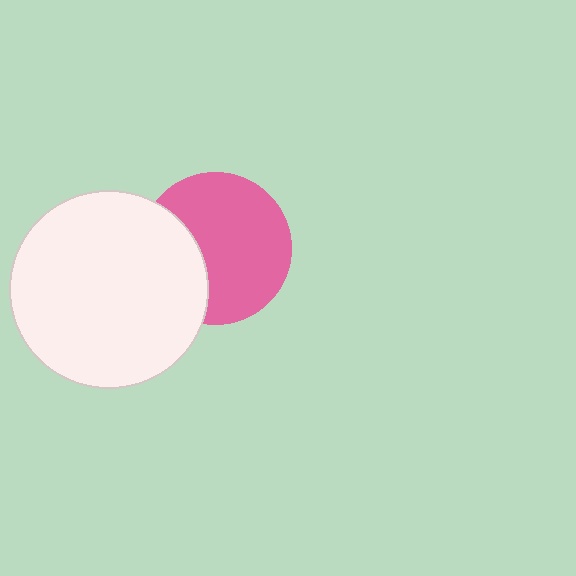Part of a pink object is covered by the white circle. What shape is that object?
It is a circle.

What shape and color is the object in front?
The object in front is a white circle.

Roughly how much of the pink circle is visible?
Most of it is visible (roughly 69%).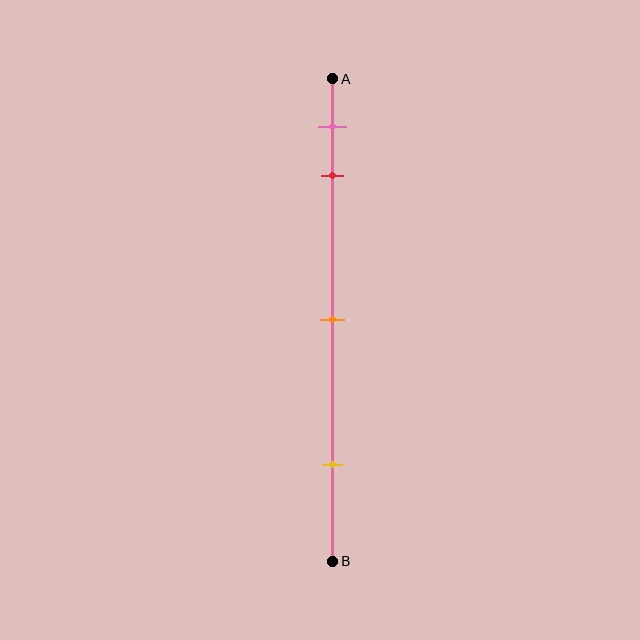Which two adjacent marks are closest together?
The pink and red marks are the closest adjacent pair.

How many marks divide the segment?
There are 4 marks dividing the segment.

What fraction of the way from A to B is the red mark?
The red mark is approximately 20% (0.2) of the way from A to B.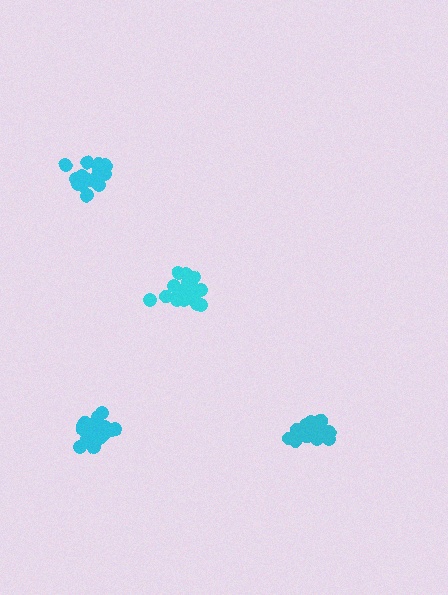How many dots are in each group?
Group 1: 19 dots, Group 2: 20 dots, Group 3: 21 dots, Group 4: 19 dots (79 total).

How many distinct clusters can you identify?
There are 4 distinct clusters.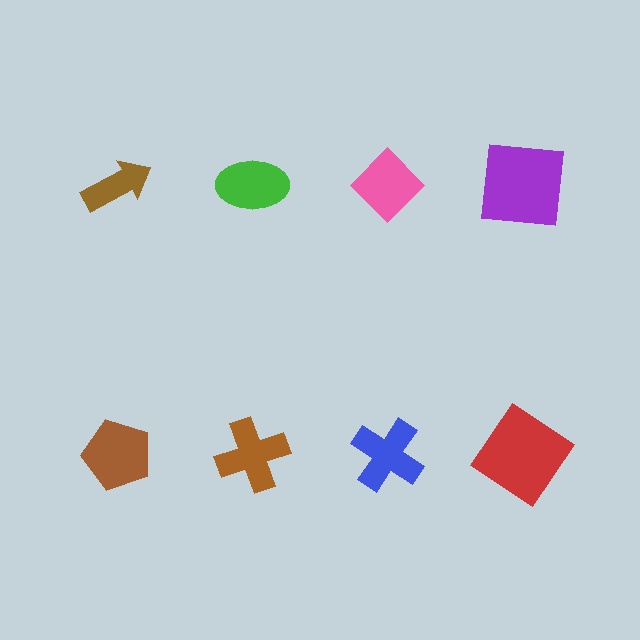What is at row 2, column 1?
A brown pentagon.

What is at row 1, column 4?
A purple square.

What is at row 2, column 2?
A brown cross.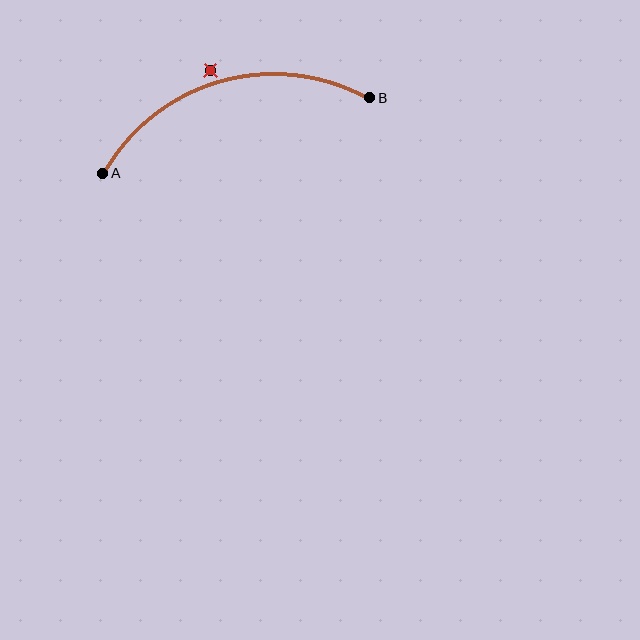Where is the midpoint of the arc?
The arc midpoint is the point on the curve farthest from the straight line joining A and B. It sits above that line.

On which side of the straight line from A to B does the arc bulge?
The arc bulges above the straight line connecting A and B.